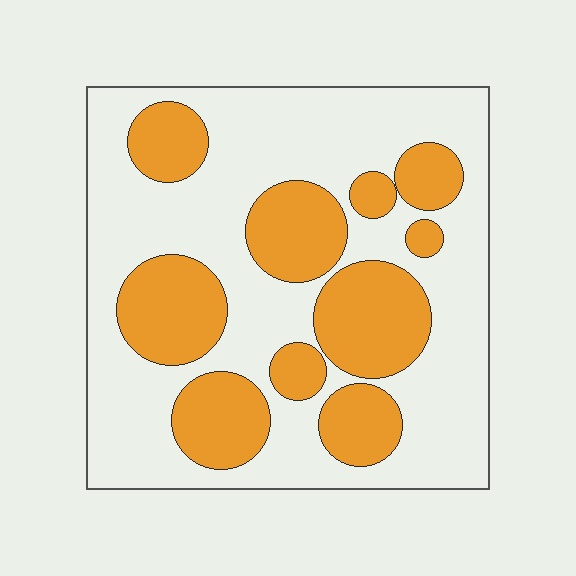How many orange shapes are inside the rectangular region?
10.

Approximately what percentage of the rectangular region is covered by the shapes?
Approximately 35%.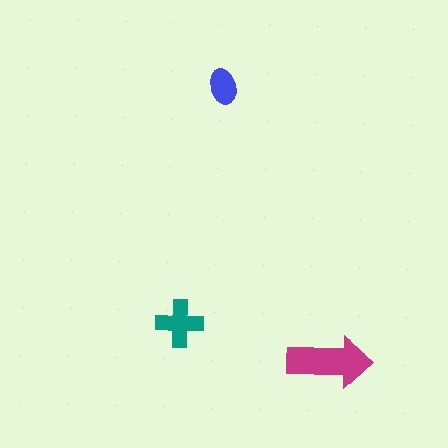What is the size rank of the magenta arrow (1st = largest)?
1st.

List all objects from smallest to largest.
The blue ellipse, the teal cross, the magenta arrow.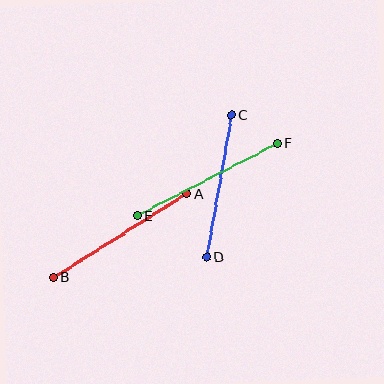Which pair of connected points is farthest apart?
Points E and F are farthest apart.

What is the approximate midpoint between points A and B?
The midpoint is at approximately (120, 236) pixels.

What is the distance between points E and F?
The distance is approximately 158 pixels.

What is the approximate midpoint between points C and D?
The midpoint is at approximately (219, 186) pixels.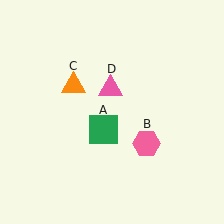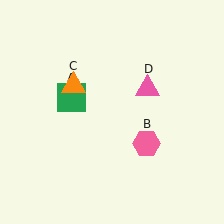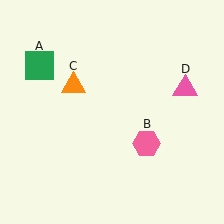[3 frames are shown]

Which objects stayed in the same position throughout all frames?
Pink hexagon (object B) and orange triangle (object C) remained stationary.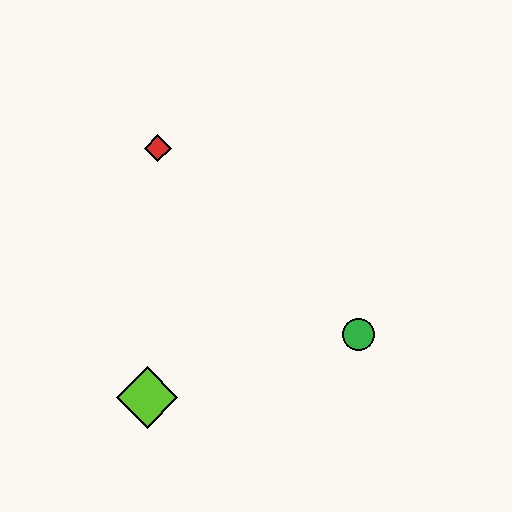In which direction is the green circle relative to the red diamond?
The green circle is to the right of the red diamond.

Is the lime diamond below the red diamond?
Yes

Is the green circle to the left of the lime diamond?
No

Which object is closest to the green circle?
The lime diamond is closest to the green circle.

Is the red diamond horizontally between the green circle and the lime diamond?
Yes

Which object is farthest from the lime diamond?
The red diamond is farthest from the lime diamond.